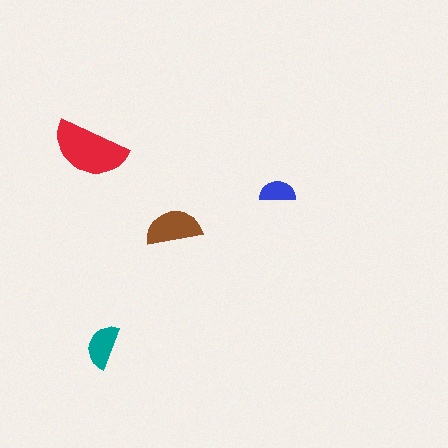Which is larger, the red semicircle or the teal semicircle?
The red one.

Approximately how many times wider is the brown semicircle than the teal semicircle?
About 1.5 times wider.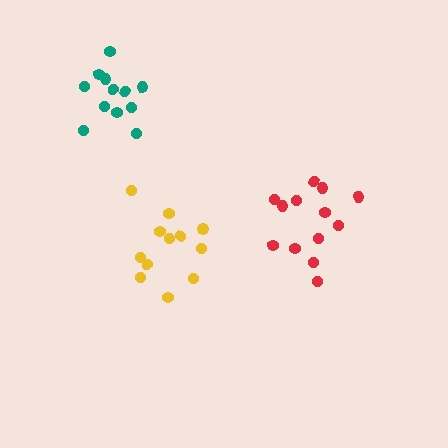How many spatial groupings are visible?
There are 3 spatial groupings.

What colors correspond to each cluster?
The clusters are colored: red, yellow, teal.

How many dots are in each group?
Group 1: 13 dots, Group 2: 12 dots, Group 3: 12 dots (37 total).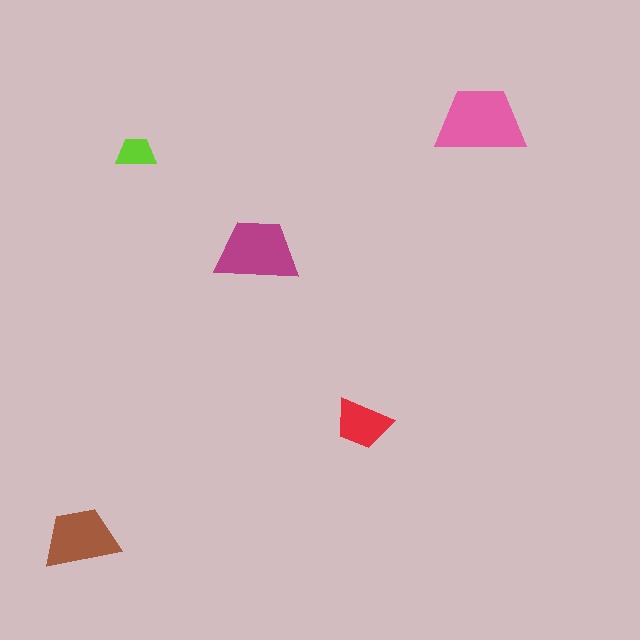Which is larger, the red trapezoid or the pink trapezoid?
The pink one.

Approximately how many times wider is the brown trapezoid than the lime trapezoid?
About 2 times wider.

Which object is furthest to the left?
The brown trapezoid is leftmost.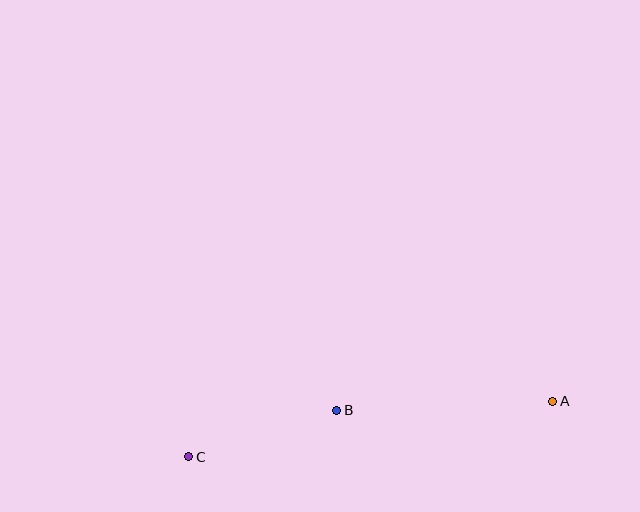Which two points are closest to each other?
Points B and C are closest to each other.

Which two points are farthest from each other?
Points A and C are farthest from each other.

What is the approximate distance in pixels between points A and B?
The distance between A and B is approximately 216 pixels.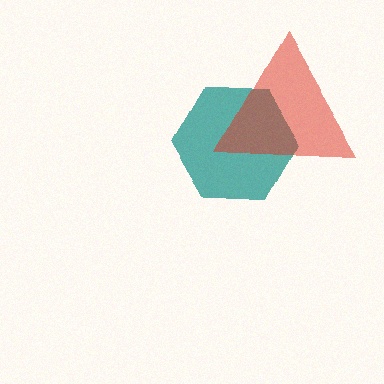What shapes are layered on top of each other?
The layered shapes are: a teal hexagon, a red triangle.